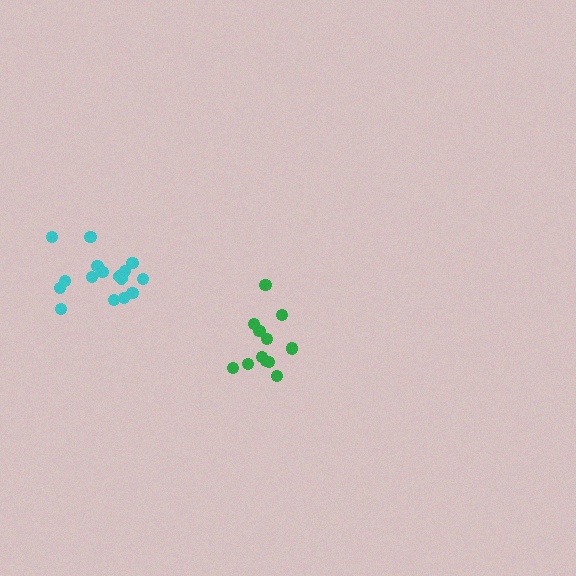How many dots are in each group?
Group 1: 16 dots, Group 2: 12 dots (28 total).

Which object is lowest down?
The green cluster is bottommost.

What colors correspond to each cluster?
The clusters are colored: cyan, green.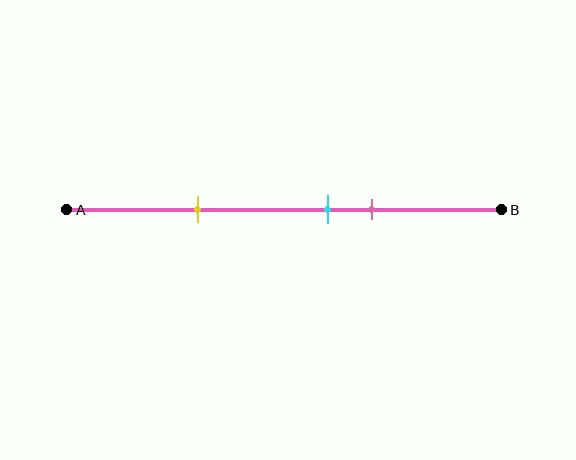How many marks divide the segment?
There are 3 marks dividing the segment.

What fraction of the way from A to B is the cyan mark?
The cyan mark is approximately 60% (0.6) of the way from A to B.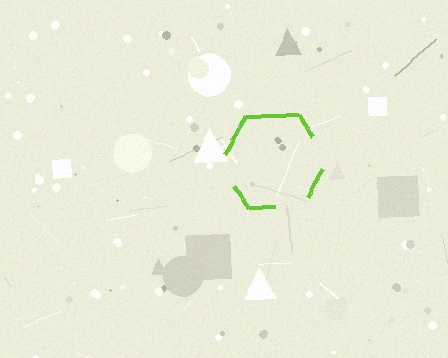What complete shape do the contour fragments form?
The contour fragments form a hexagon.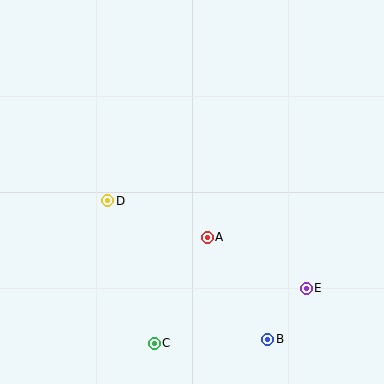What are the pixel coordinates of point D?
Point D is at (108, 201).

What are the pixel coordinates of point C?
Point C is at (154, 343).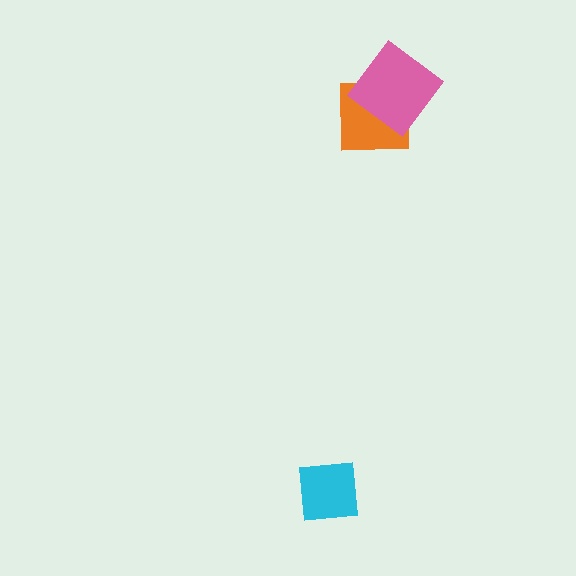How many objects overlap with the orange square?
1 object overlaps with the orange square.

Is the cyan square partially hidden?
No, no other shape covers it.